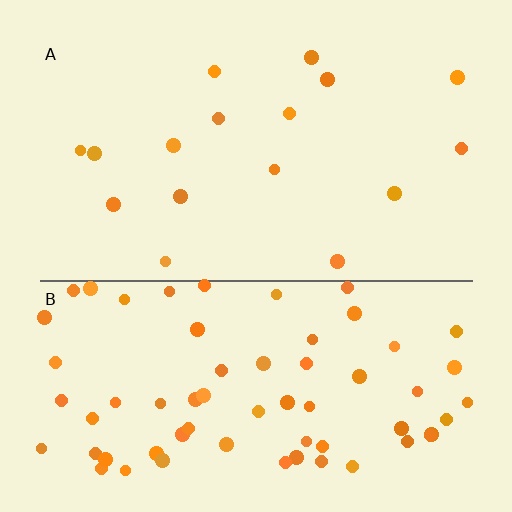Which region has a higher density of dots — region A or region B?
B (the bottom).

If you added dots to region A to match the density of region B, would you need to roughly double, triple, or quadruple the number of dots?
Approximately quadruple.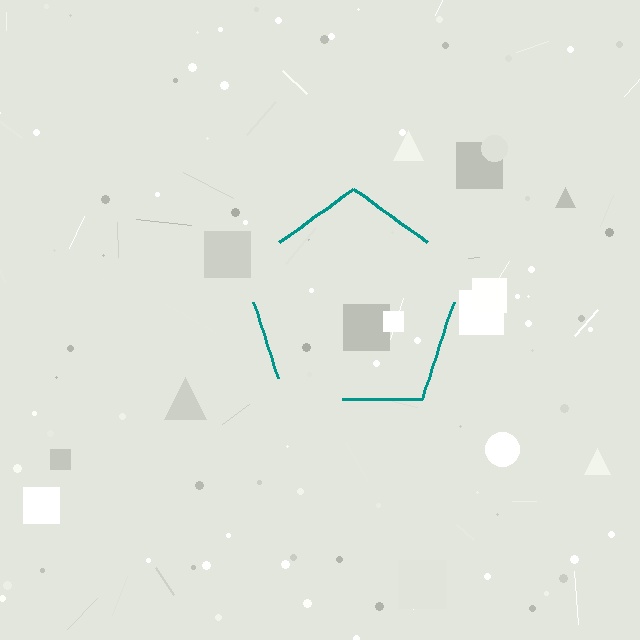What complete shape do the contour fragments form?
The contour fragments form a pentagon.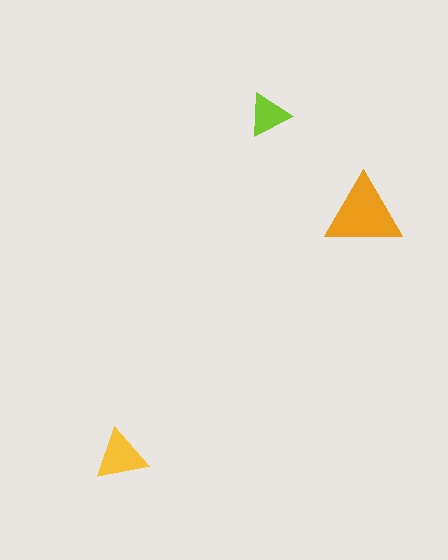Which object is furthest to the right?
The orange triangle is rightmost.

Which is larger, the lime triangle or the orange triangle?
The orange one.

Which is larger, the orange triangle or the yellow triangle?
The orange one.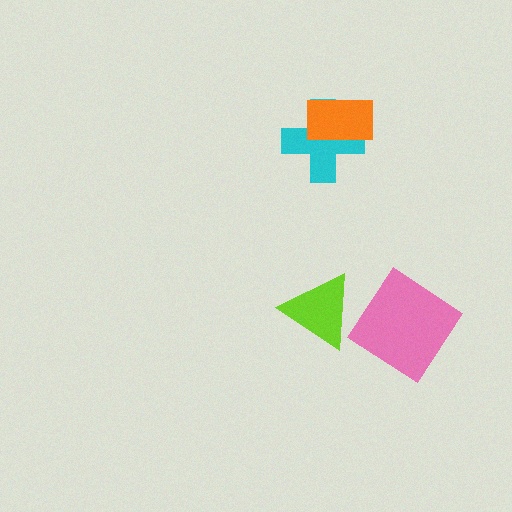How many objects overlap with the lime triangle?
0 objects overlap with the lime triangle.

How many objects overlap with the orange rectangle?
1 object overlaps with the orange rectangle.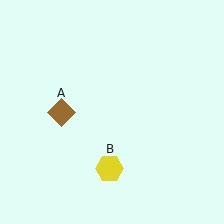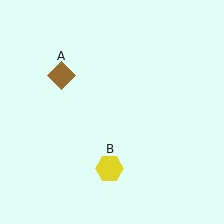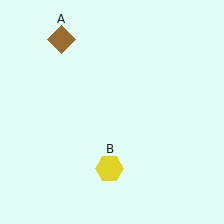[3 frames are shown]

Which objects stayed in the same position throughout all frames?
Yellow hexagon (object B) remained stationary.